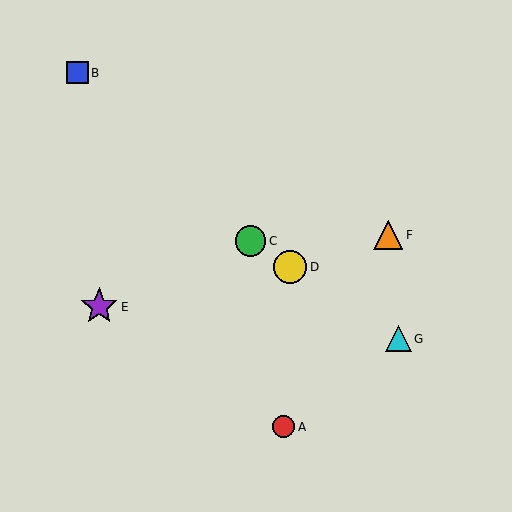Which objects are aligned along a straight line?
Objects C, D, G are aligned along a straight line.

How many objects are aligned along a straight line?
3 objects (C, D, G) are aligned along a straight line.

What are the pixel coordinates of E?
Object E is at (99, 307).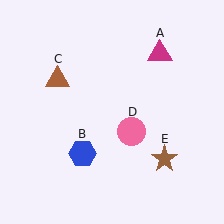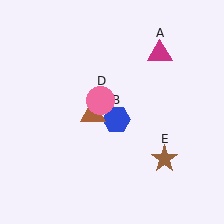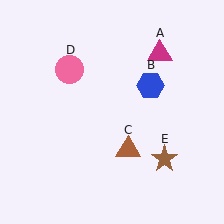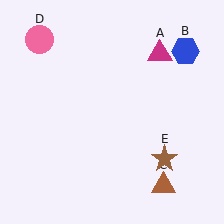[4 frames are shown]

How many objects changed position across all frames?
3 objects changed position: blue hexagon (object B), brown triangle (object C), pink circle (object D).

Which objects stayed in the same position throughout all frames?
Magenta triangle (object A) and brown star (object E) remained stationary.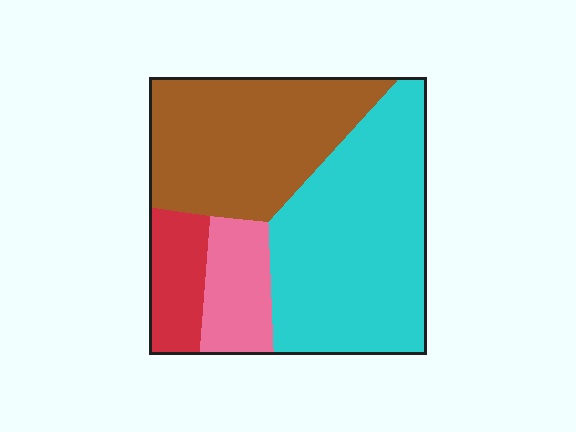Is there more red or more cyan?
Cyan.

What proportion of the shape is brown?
Brown covers 34% of the shape.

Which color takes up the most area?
Cyan, at roughly 45%.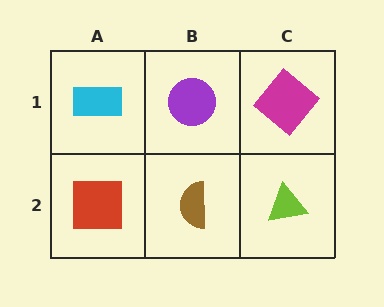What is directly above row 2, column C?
A magenta diamond.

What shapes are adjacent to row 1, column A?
A red square (row 2, column A), a purple circle (row 1, column B).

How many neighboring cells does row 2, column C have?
2.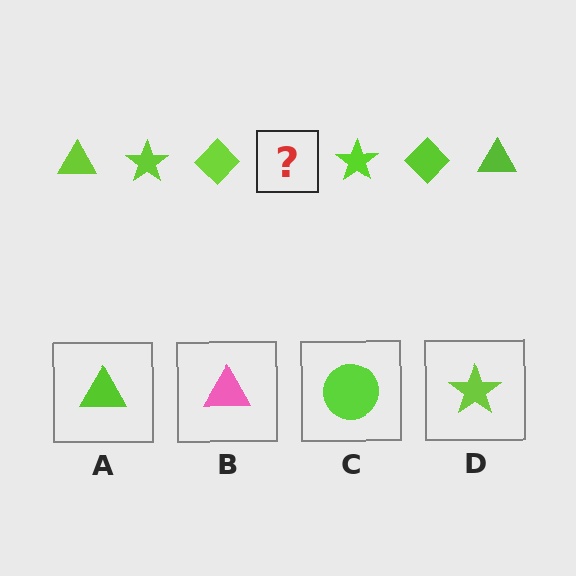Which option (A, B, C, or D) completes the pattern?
A.